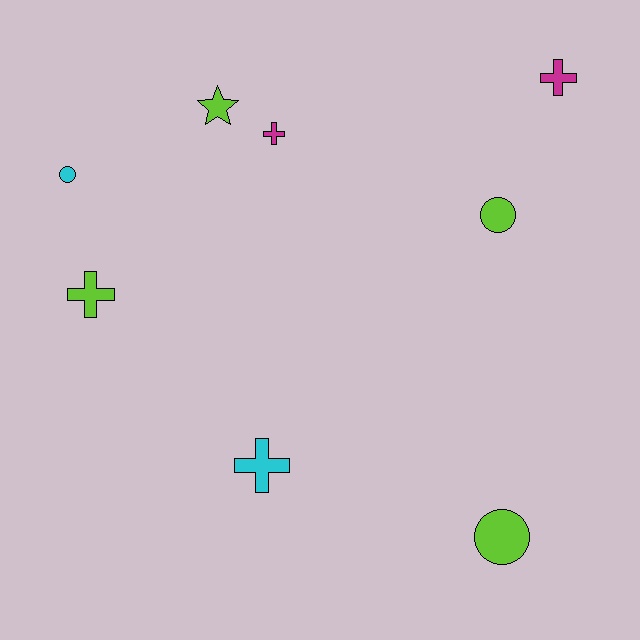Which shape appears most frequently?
Cross, with 4 objects.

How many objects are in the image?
There are 8 objects.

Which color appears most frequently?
Lime, with 4 objects.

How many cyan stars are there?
There are no cyan stars.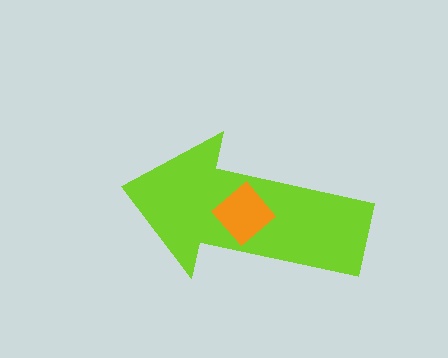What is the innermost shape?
The orange diamond.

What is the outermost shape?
The lime arrow.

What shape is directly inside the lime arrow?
The orange diamond.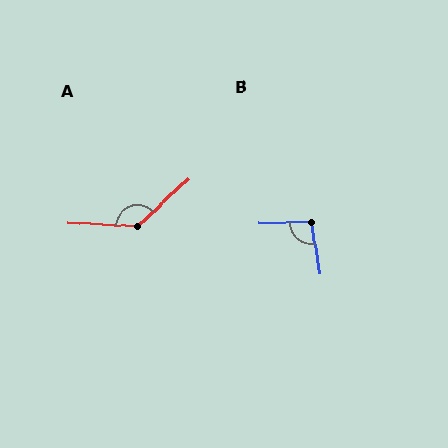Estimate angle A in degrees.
Approximately 134 degrees.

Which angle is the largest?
A, at approximately 134 degrees.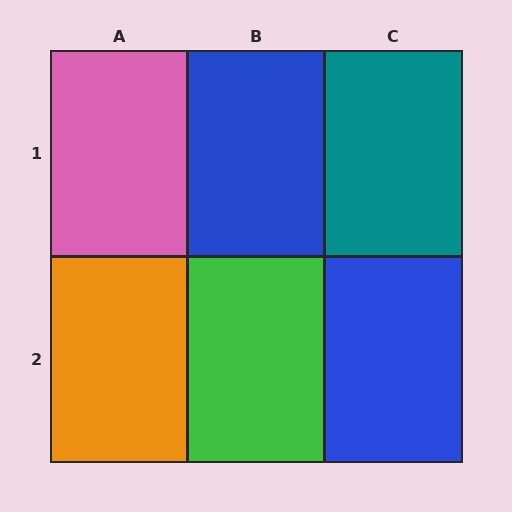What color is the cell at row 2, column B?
Green.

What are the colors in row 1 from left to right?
Pink, blue, teal.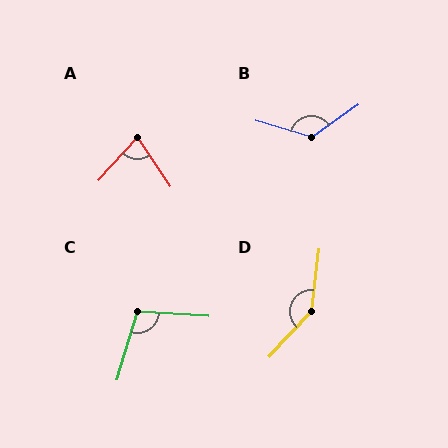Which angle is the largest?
D, at approximately 143 degrees.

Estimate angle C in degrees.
Approximately 103 degrees.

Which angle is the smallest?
A, at approximately 76 degrees.